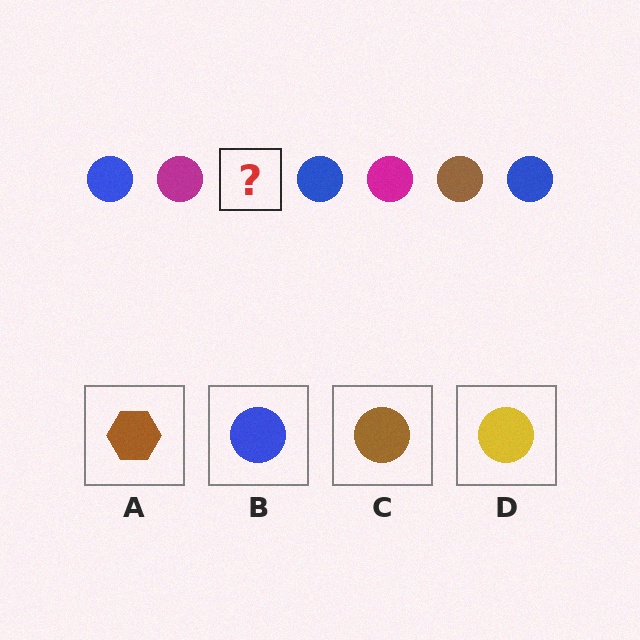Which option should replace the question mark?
Option C.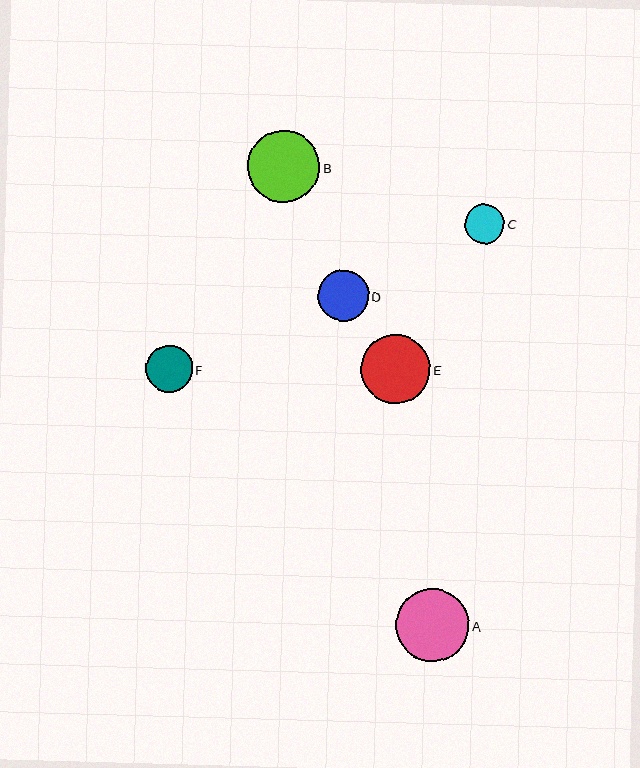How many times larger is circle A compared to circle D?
Circle A is approximately 1.4 times the size of circle D.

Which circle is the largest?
Circle A is the largest with a size of approximately 73 pixels.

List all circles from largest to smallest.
From largest to smallest: A, B, E, D, F, C.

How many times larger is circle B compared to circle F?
Circle B is approximately 1.6 times the size of circle F.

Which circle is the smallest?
Circle C is the smallest with a size of approximately 40 pixels.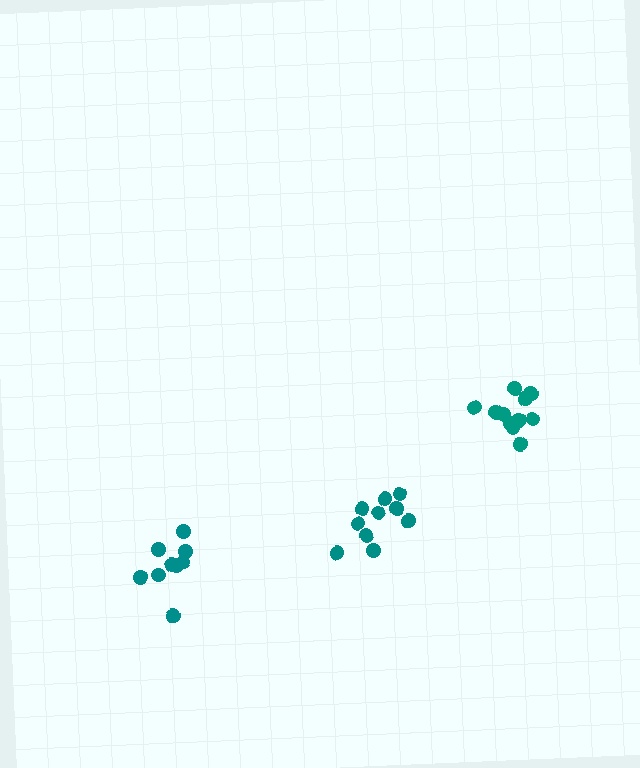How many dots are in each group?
Group 1: 9 dots, Group 2: 11 dots, Group 3: 10 dots (30 total).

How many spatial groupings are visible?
There are 3 spatial groupings.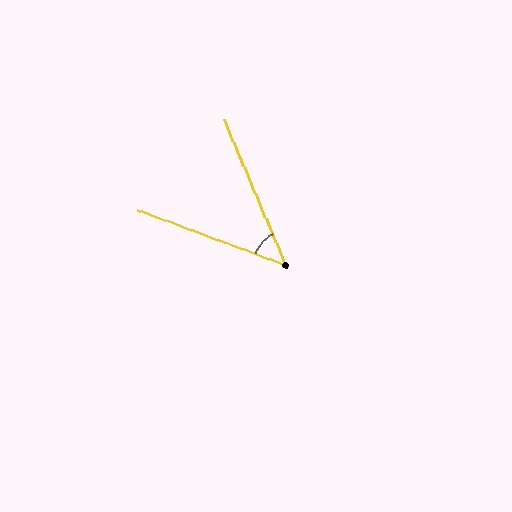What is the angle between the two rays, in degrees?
Approximately 47 degrees.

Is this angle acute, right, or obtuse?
It is acute.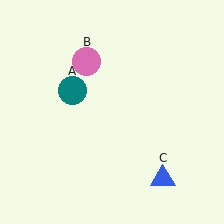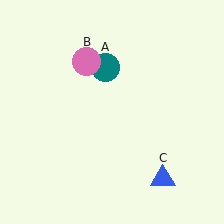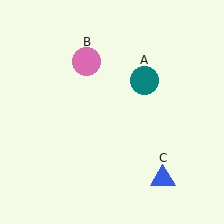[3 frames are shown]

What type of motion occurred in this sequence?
The teal circle (object A) rotated clockwise around the center of the scene.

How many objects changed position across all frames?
1 object changed position: teal circle (object A).